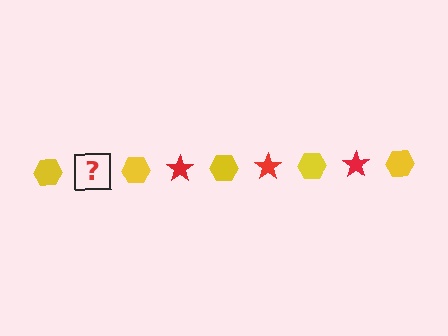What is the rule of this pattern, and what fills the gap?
The rule is that the pattern alternates between yellow hexagon and red star. The gap should be filled with a red star.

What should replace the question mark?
The question mark should be replaced with a red star.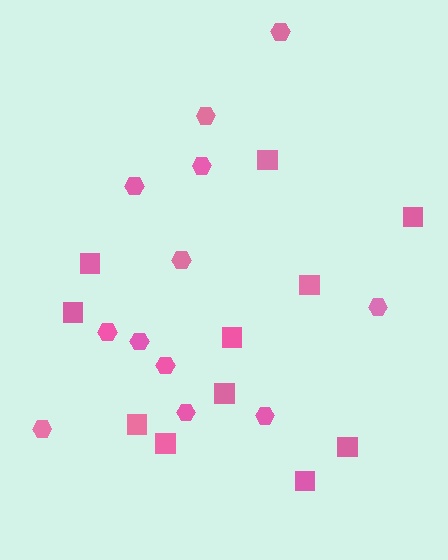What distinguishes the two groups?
There are 2 groups: one group of hexagons (12) and one group of squares (11).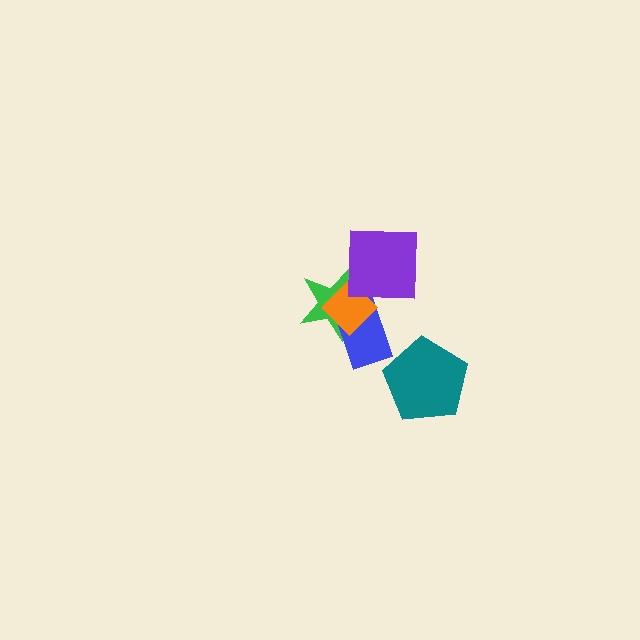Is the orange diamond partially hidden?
Yes, it is partially covered by another shape.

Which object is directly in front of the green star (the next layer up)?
The blue rectangle is directly in front of the green star.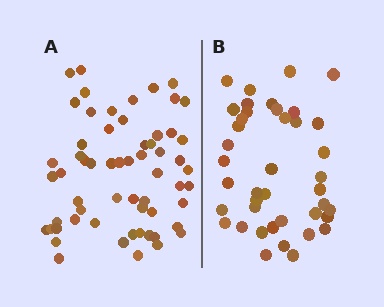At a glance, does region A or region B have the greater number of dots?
Region A (the left region) has more dots.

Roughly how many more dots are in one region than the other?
Region A has approximately 20 more dots than region B.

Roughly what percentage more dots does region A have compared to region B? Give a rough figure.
About 45% more.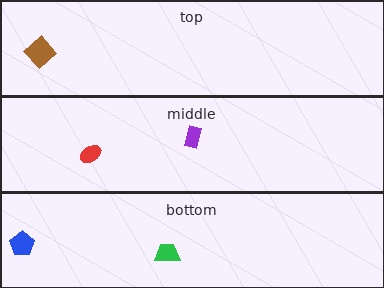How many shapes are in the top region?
1.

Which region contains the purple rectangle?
The middle region.